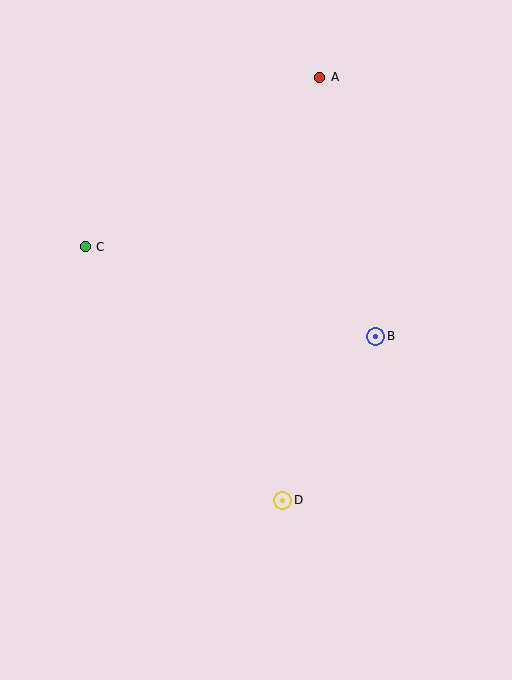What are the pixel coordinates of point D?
Point D is at (283, 500).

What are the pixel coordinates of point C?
Point C is at (85, 247).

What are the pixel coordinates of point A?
Point A is at (320, 77).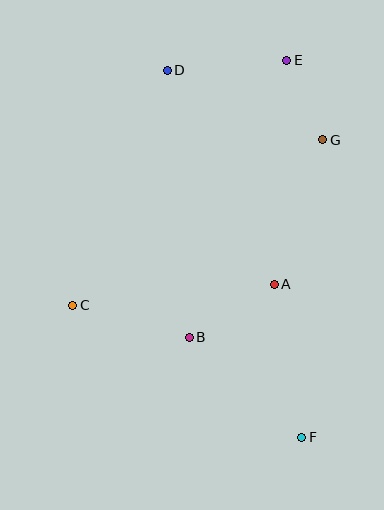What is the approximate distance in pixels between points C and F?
The distance between C and F is approximately 264 pixels.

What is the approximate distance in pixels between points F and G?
The distance between F and G is approximately 298 pixels.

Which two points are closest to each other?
Points E and G are closest to each other.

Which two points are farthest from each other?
Points D and F are farthest from each other.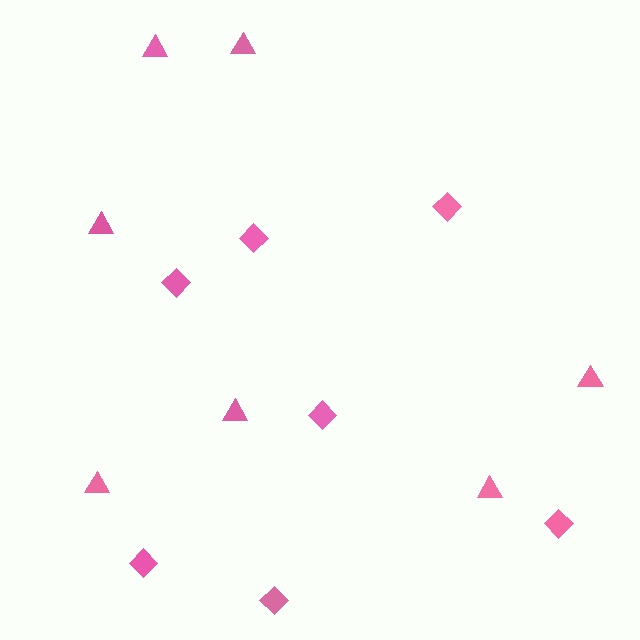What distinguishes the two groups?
There are 2 groups: one group of diamonds (7) and one group of triangles (7).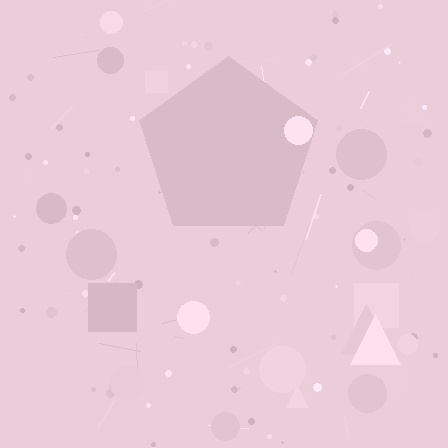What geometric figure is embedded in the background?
A pentagon is embedded in the background.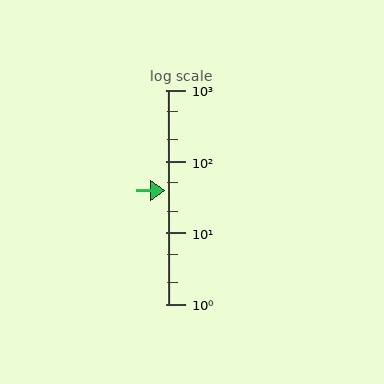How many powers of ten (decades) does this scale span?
The scale spans 3 decades, from 1 to 1000.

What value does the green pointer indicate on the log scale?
The pointer indicates approximately 39.